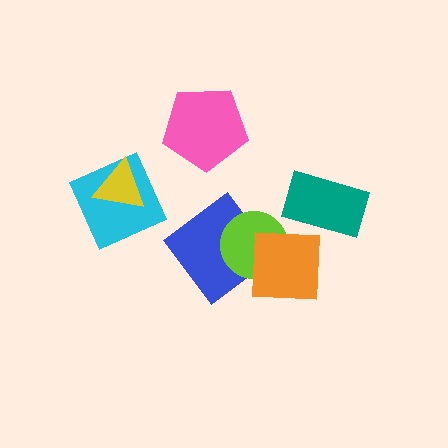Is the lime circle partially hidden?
Yes, it is partially covered by another shape.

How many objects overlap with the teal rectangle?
0 objects overlap with the teal rectangle.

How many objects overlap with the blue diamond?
1 object overlaps with the blue diamond.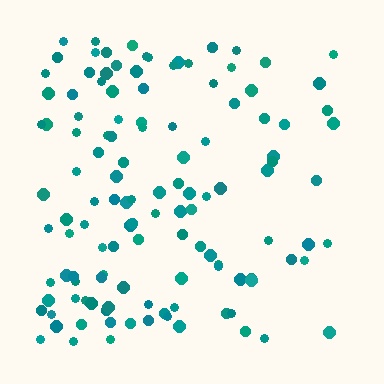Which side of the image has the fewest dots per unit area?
The right.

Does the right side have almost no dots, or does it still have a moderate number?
Still a moderate number, just noticeably fewer than the left.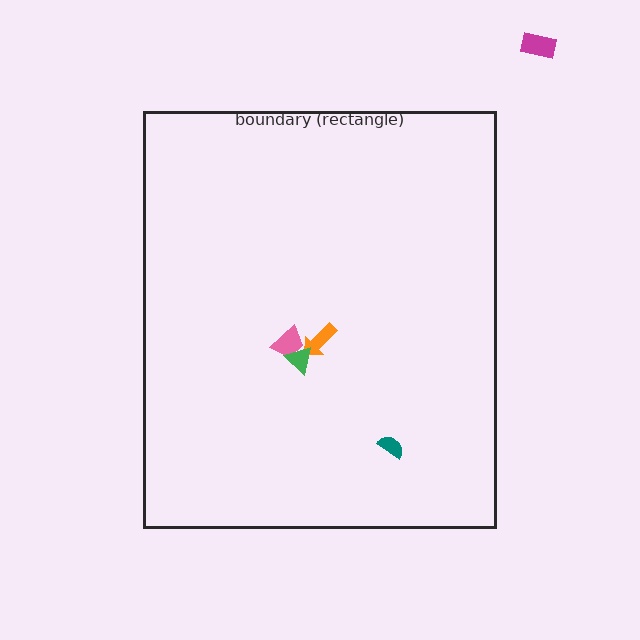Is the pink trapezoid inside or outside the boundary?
Inside.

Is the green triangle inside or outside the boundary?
Inside.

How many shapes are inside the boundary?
4 inside, 1 outside.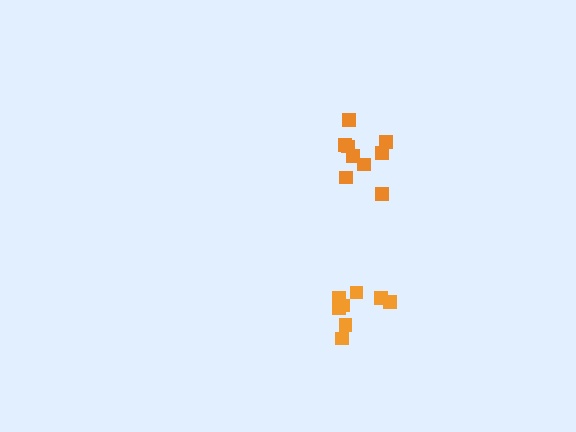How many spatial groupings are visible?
There are 2 spatial groupings.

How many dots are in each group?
Group 1: 9 dots, Group 2: 8 dots (17 total).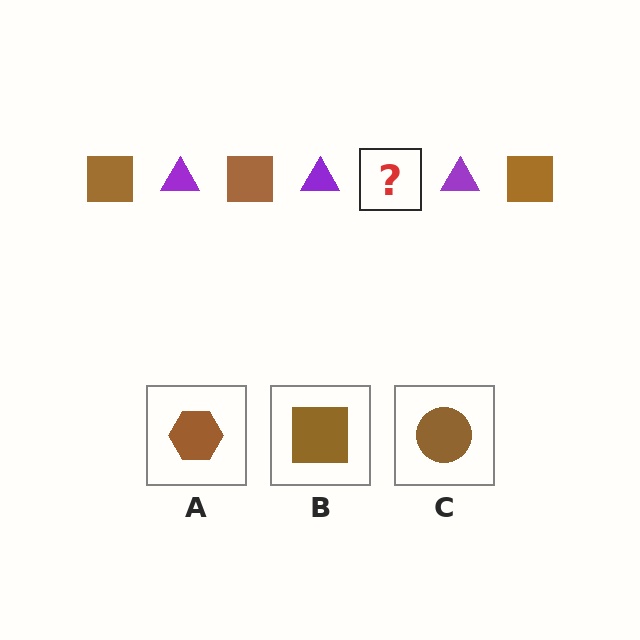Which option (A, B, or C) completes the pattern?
B.